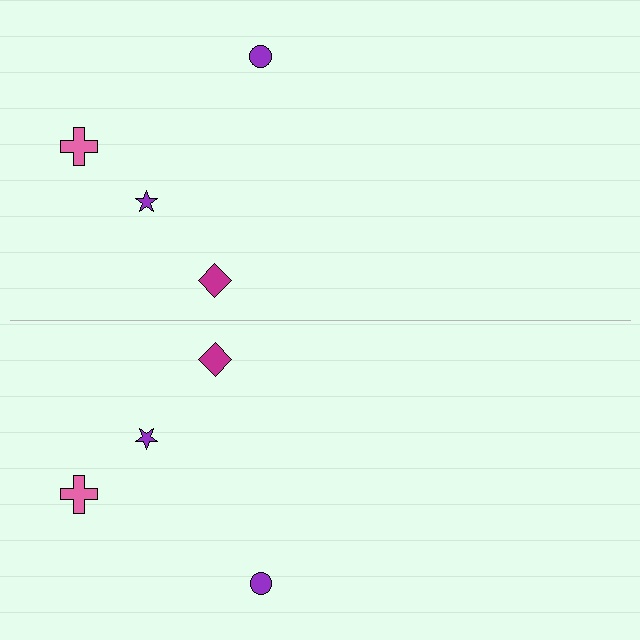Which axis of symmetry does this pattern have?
The pattern has a horizontal axis of symmetry running through the center of the image.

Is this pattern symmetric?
Yes, this pattern has bilateral (reflection) symmetry.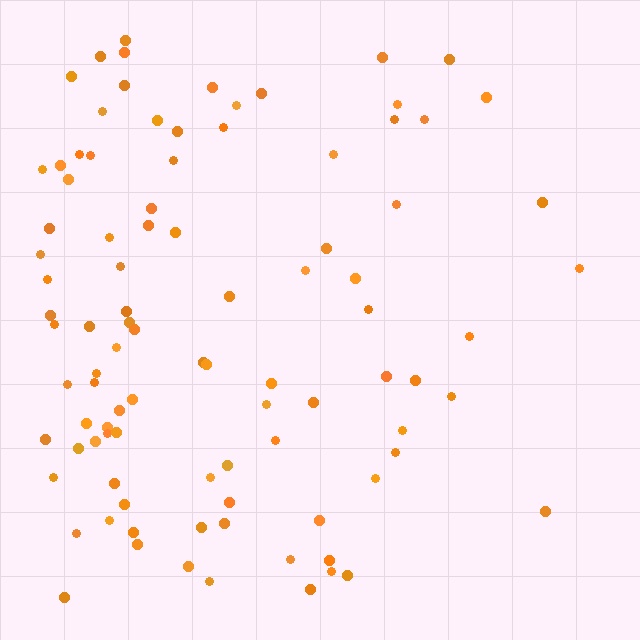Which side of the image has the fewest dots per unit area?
The right.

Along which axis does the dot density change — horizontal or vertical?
Horizontal.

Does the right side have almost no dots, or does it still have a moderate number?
Still a moderate number, just noticeably fewer than the left.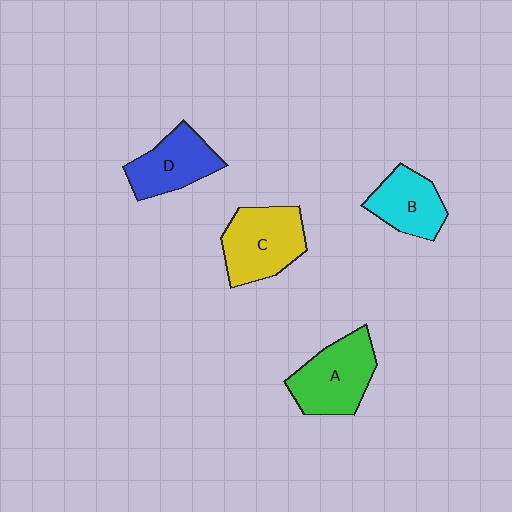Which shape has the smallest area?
Shape B (cyan).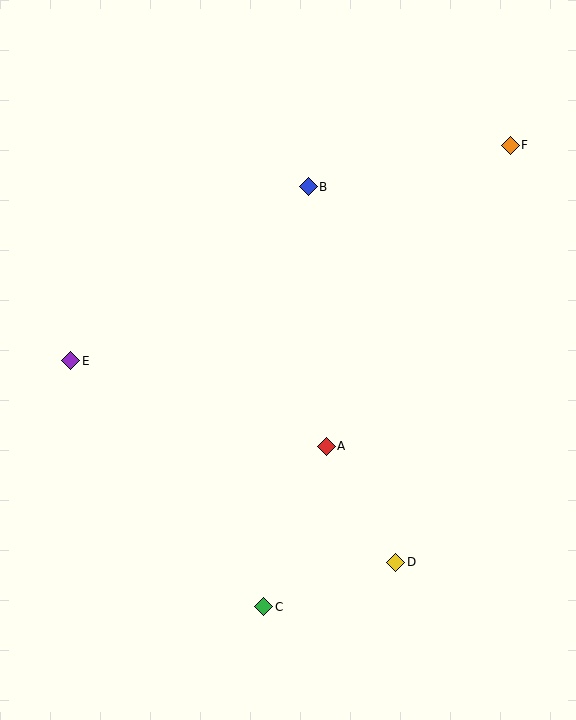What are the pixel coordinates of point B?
Point B is at (308, 187).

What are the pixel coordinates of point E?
Point E is at (71, 361).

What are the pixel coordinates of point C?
Point C is at (264, 607).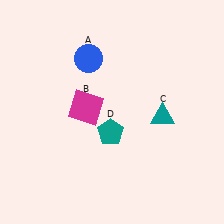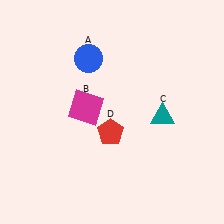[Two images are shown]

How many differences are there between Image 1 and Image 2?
There is 1 difference between the two images.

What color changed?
The pentagon (D) changed from teal in Image 1 to red in Image 2.